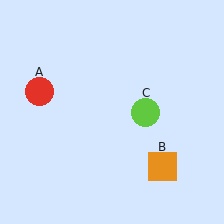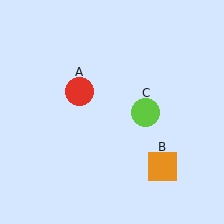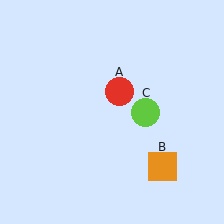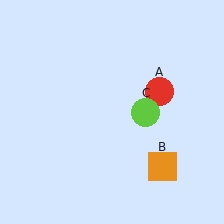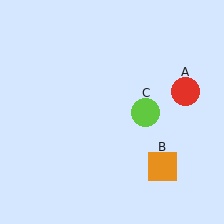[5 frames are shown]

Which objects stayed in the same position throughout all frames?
Orange square (object B) and lime circle (object C) remained stationary.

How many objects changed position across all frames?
1 object changed position: red circle (object A).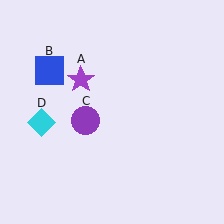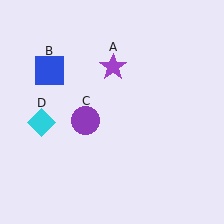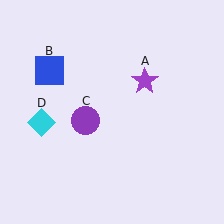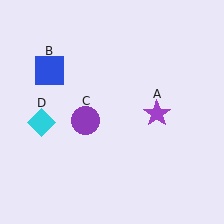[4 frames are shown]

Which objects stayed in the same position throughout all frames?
Blue square (object B) and purple circle (object C) and cyan diamond (object D) remained stationary.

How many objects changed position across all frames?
1 object changed position: purple star (object A).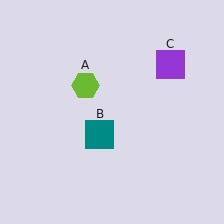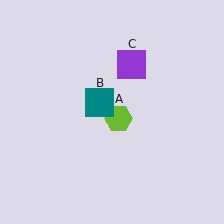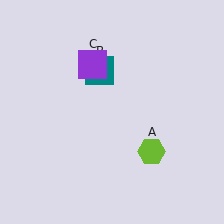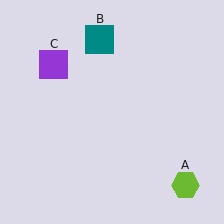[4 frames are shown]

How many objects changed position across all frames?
3 objects changed position: lime hexagon (object A), teal square (object B), purple square (object C).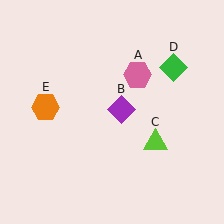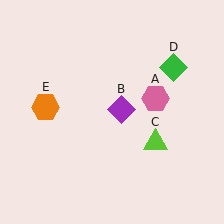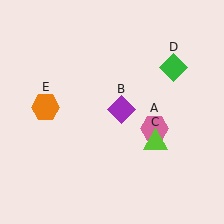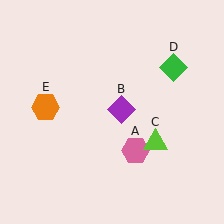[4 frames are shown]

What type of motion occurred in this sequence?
The pink hexagon (object A) rotated clockwise around the center of the scene.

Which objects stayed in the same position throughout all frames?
Purple diamond (object B) and lime triangle (object C) and green diamond (object D) and orange hexagon (object E) remained stationary.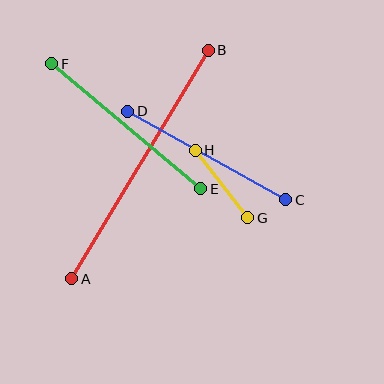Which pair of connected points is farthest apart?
Points A and B are farthest apart.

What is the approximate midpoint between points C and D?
The midpoint is at approximately (207, 156) pixels.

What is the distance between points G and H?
The distance is approximately 86 pixels.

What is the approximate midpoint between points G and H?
The midpoint is at approximately (222, 184) pixels.